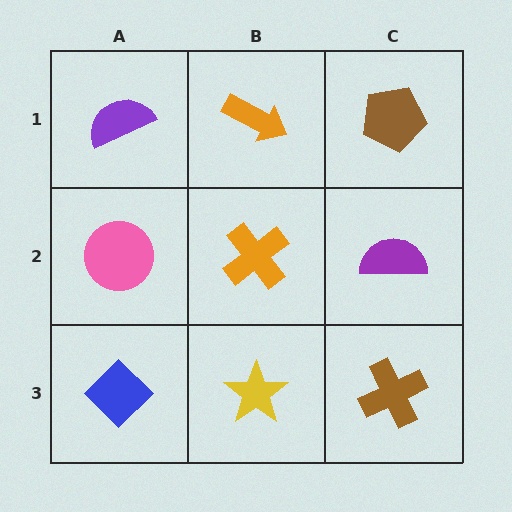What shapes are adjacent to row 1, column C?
A purple semicircle (row 2, column C), an orange arrow (row 1, column B).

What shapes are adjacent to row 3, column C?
A purple semicircle (row 2, column C), a yellow star (row 3, column B).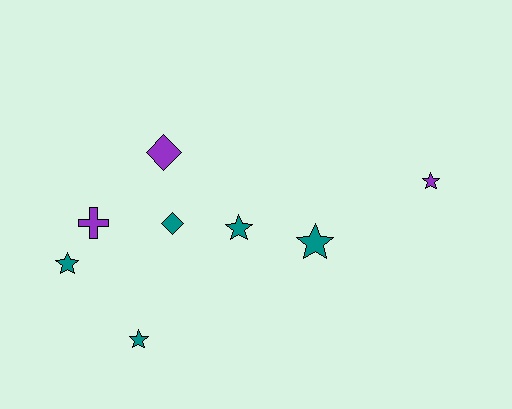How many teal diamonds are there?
There is 1 teal diamond.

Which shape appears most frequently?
Star, with 5 objects.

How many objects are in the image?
There are 8 objects.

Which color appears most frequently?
Teal, with 5 objects.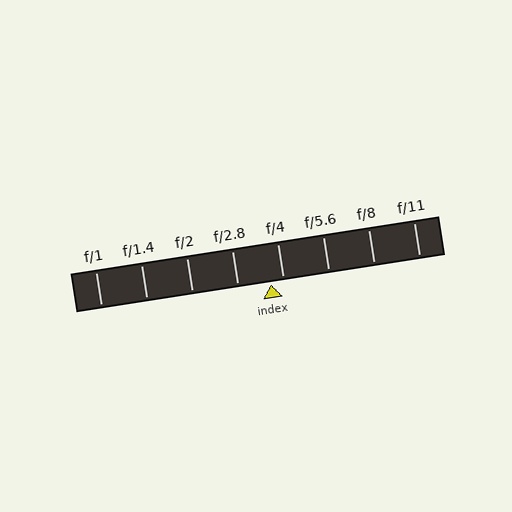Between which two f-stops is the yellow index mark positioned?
The index mark is between f/2.8 and f/4.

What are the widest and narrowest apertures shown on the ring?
The widest aperture shown is f/1 and the narrowest is f/11.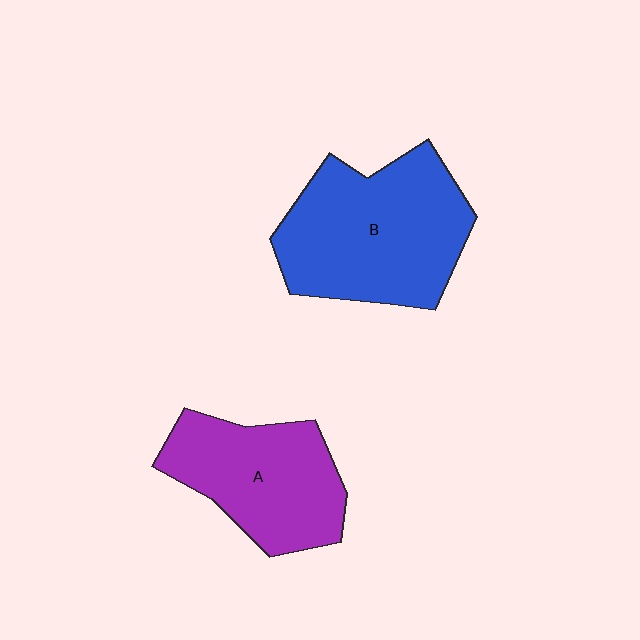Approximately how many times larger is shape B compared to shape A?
Approximately 1.3 times.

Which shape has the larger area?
Shape B (blue).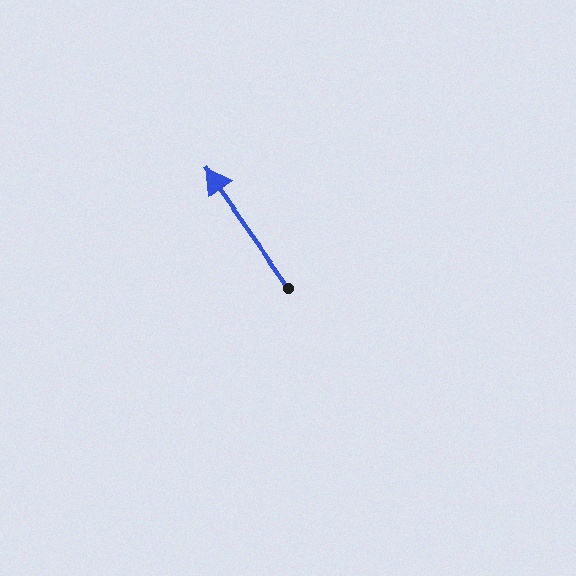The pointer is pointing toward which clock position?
Roughly 11 o'clock.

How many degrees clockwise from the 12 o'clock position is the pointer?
Approximately 325 degrees.